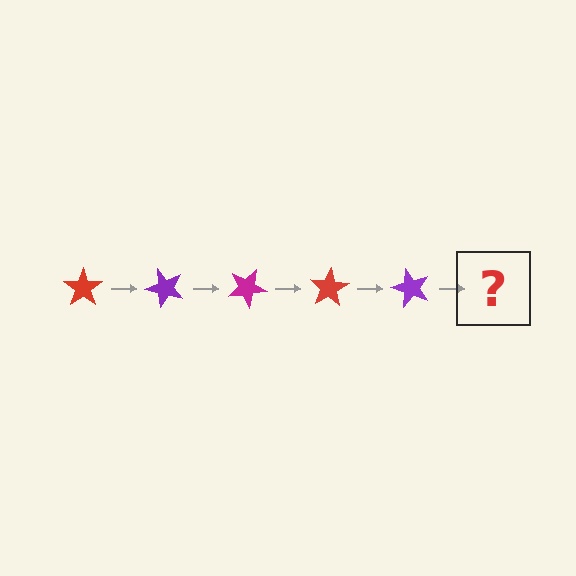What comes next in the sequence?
The next element should be a magenta star, rotated 250 degrees from the start.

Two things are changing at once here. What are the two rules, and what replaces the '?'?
The two rules are that it rotates 50 degrees each step and the color cycles through red, purple, and magenta. The '?' should be a magenta star, rotated 250 degrees from the start.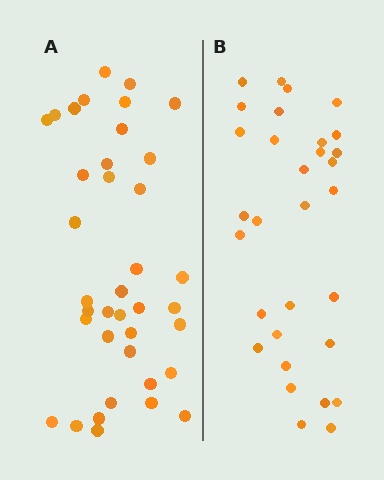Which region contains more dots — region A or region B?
Region A (the left region) has more dots.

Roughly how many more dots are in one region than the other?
Region A has roughly 8 or so more dots than region B.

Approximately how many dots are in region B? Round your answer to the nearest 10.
About 30 dots. (The exact count is 31, which rounds to 30.)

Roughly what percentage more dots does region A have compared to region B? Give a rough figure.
About 25% more.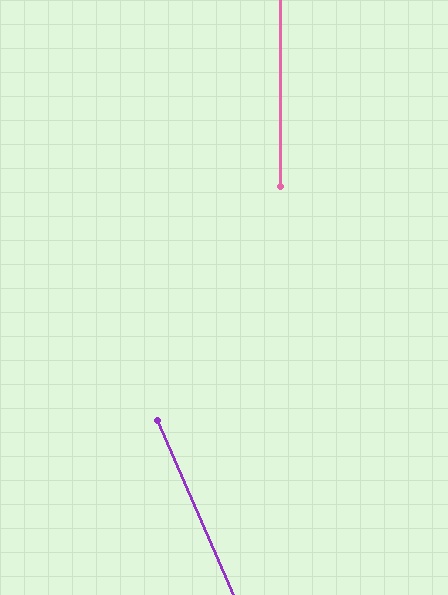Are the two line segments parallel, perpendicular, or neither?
Neither parallel nor perpendicular — they differ by about 23°.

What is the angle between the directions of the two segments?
Approximately 23 degrees.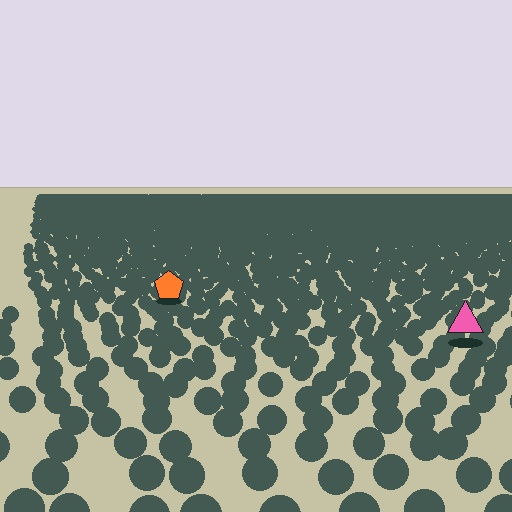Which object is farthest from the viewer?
The orange pentagon is farthest from the viewer. It appears smaller and the ground texture around it is denser.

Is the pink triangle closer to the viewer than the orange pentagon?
Yes. The pink triangle is closer — you can tell from the texture gradient: the ground texture is coarser near it.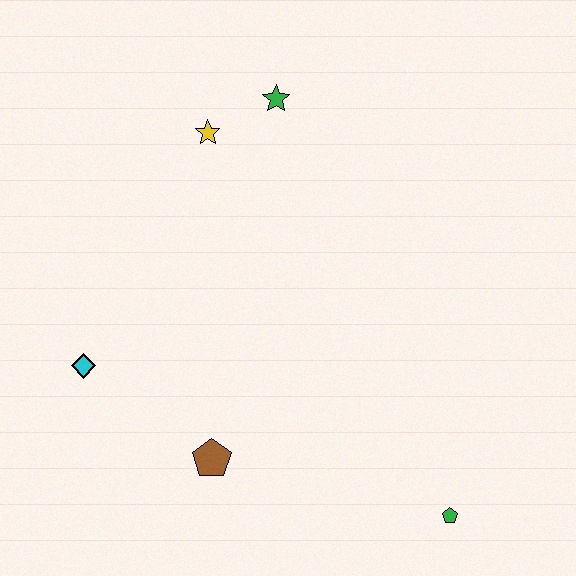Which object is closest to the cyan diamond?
The brown pentagon is closest to the cyan diamond.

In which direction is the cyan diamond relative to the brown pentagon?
The cyan diamond is to the left of the brown pentagon.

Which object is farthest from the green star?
The green pentagon is farthest from the green star.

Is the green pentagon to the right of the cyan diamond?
Yes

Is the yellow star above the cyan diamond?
Yes